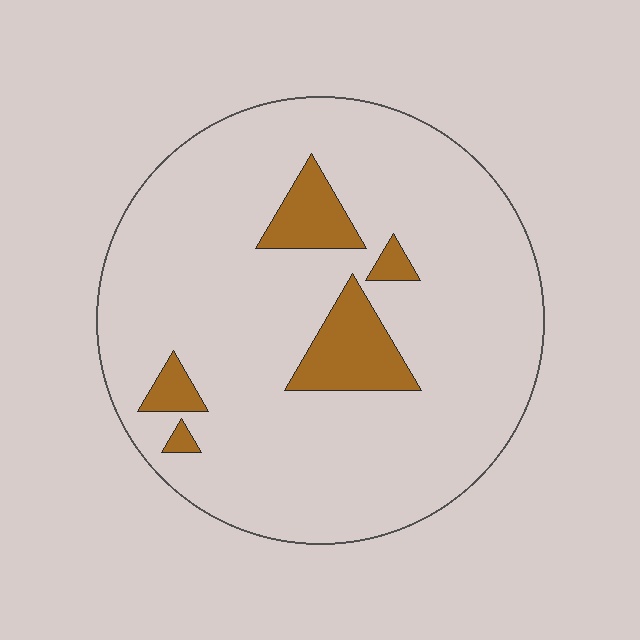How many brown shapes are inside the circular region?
5.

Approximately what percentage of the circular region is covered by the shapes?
Approximately 10%.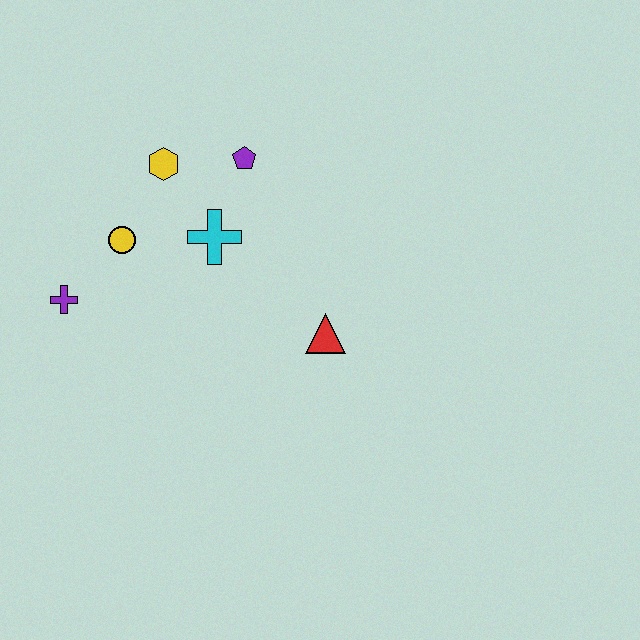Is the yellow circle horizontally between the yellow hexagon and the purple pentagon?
No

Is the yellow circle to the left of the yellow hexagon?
Yes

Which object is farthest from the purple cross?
The red triangle is farthest from the purple cross.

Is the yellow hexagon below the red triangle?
No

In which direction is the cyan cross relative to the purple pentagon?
The cyan cross is below the purple pentagon.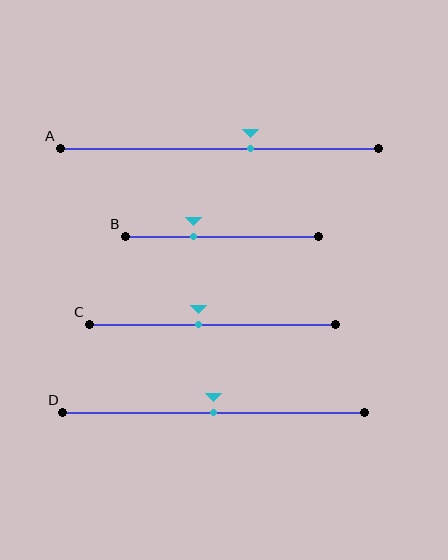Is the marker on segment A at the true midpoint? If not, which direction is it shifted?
No, the marker on segment A is shifted to the right by about 10% of the segment length.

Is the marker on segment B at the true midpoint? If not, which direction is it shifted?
No, the marker on segment B is shifted to the left by about 15% of the segment length.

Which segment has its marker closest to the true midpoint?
Segment D has its marker closest to the true midpoint.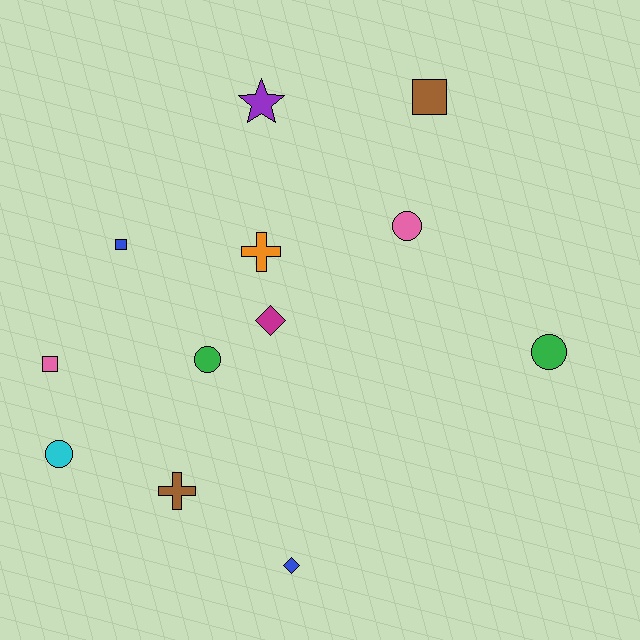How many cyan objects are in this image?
There is 1 cyan object.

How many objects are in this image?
There are 12 objects.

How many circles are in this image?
There are 4 circles.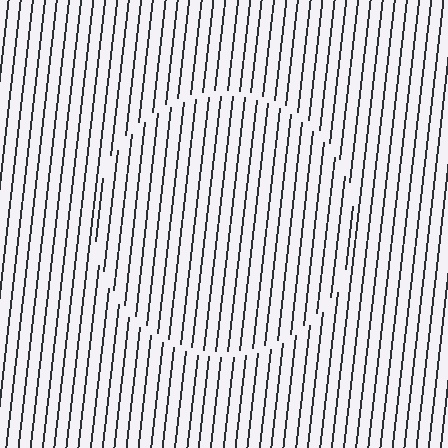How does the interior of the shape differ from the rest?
The interior of the shape contains the same grating, shifted by half a period — the contour is defined by the phase discontinuity where line-ends from the inner and outer gratings abut.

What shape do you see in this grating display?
An illusory circle. The interior of the shape contains the same grating, shifted by half a period — the contour is defined by the phase discontinuity where line-ends from the inner and outer gratings abut.